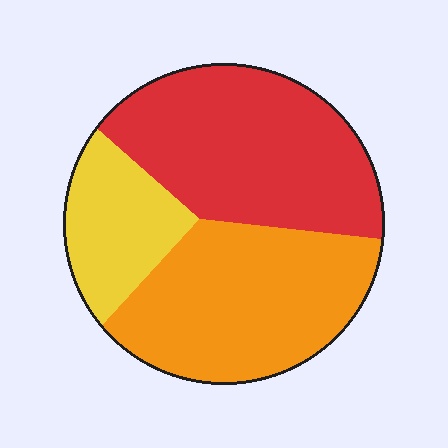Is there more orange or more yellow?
Orange.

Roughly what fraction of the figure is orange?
Orange takes up between a third and a half of the figure.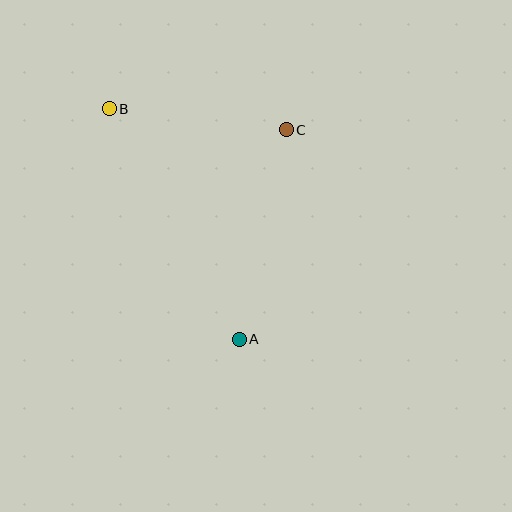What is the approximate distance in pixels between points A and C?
The distance between A and C is approximately 215 pixels.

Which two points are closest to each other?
Points B and C are closest to each other.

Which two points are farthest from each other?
Points A and B are farthest from each other.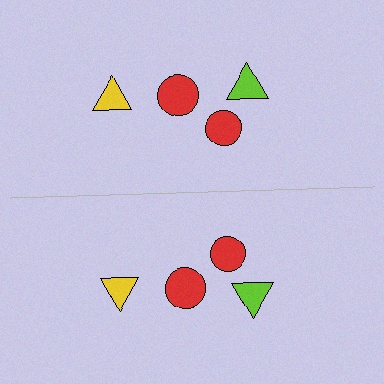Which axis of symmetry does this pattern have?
The pattern has a horizontal axis of symmetry running through the center of the image.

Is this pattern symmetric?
Yes, this pattern has bilateral (reflection) symmetry.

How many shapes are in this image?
There are 8 shapes in this image.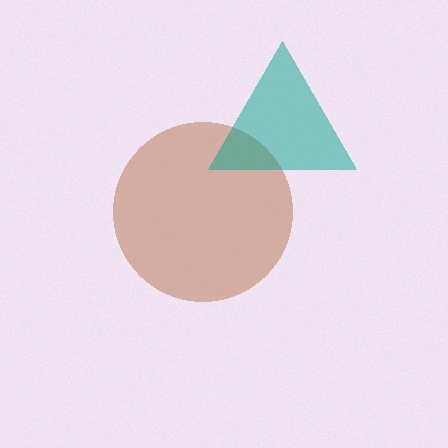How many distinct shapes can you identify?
There are 2 distinct shapes: a brown circle, a teal triangle.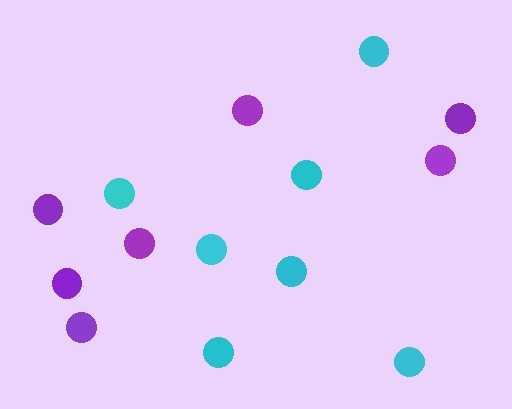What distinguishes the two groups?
There are 2 groups: one group of cyan circles (7) and one group of purple circles (7).